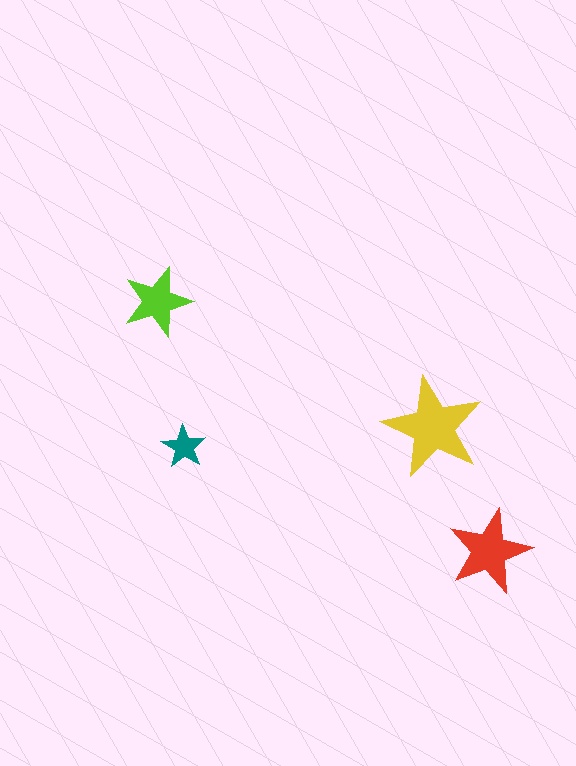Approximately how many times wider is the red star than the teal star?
About 2 times wider.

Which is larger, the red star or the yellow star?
The yellow one.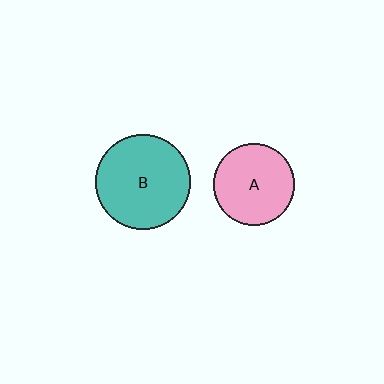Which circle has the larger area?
Circle B (teal).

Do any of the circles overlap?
No, none of the circles overlap.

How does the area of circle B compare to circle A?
Approximately 1.4 times.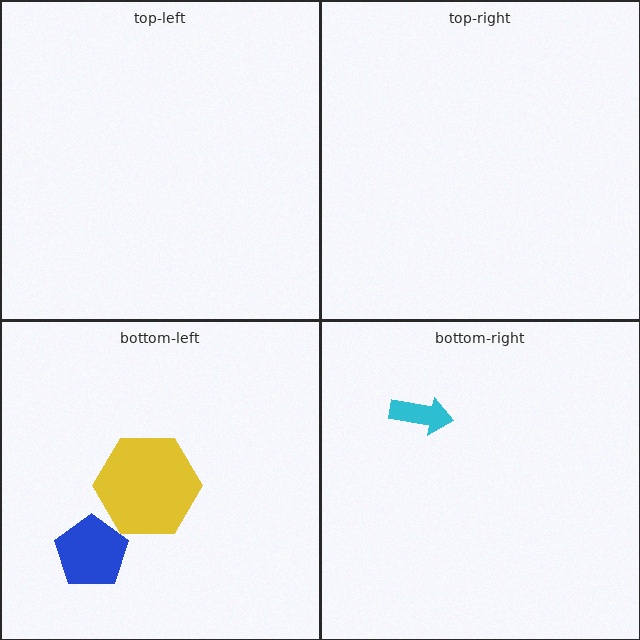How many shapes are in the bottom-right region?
1.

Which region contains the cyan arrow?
The bottom-right region.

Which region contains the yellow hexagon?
The bottom-left region.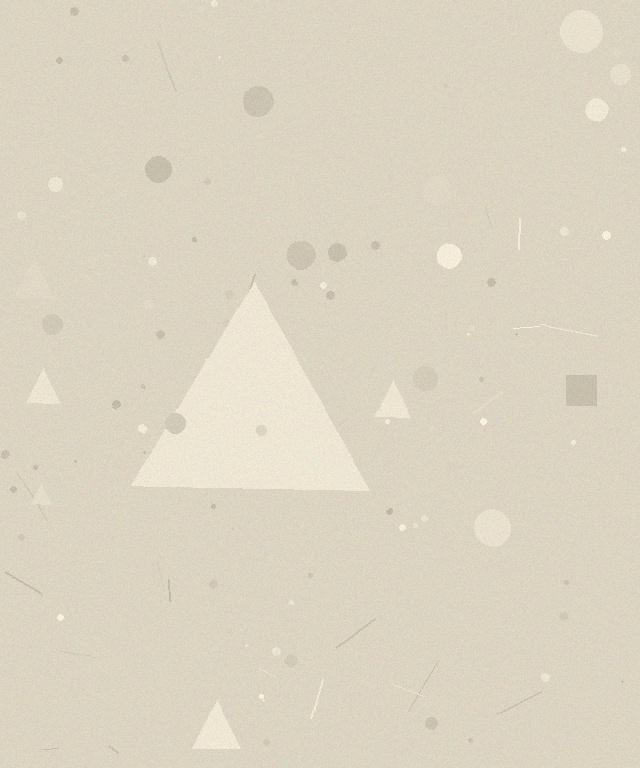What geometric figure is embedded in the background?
A triangle is embedded in the background.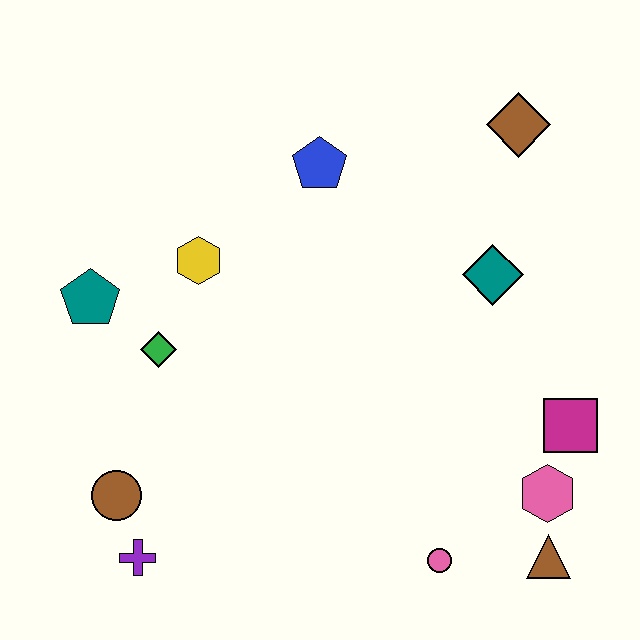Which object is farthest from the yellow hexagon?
The brown triangle is farthest from the yellow hexagon.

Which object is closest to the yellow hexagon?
The green diamond is closest to the yellow hexagon.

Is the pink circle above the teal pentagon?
No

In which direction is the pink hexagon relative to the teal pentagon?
The pink hexagon is to the right of the teal pentagon.